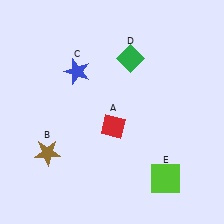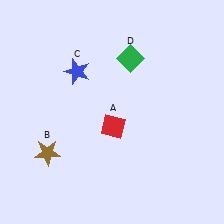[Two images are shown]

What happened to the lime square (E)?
The lime square (E) was removed in Image 2. It was in the bottom-right area of Image 1.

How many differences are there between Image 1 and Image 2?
There is 1 difference between the two images.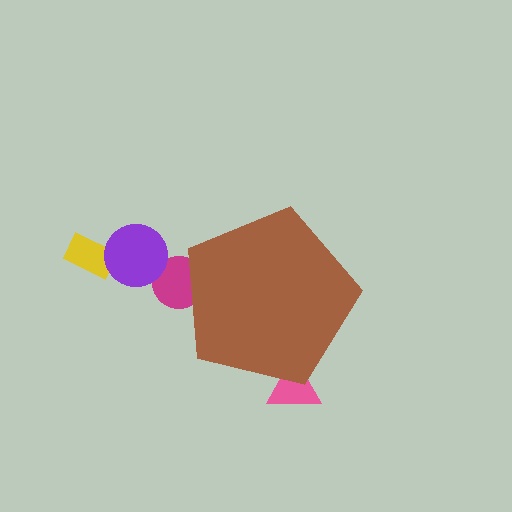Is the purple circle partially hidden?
No, the purple circle is fully visible.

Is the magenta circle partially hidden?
Yes, the magenta circle is partially hidden behind the brown pentagon.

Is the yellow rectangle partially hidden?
No, the yellow rectangle is fully visible.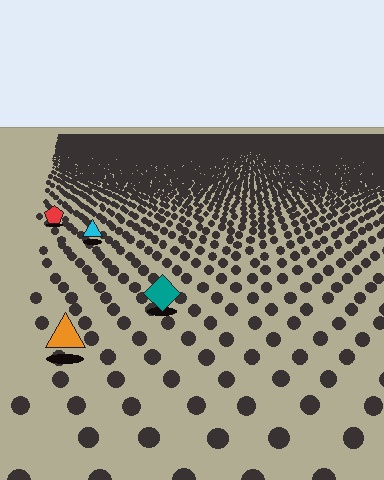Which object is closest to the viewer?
The orange triangle is closest. The texture marks near it are larger and more spread out.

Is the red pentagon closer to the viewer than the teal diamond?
No. The teal diamond is closer — you can tell from the texture gradient: the ground texture is coarser near it.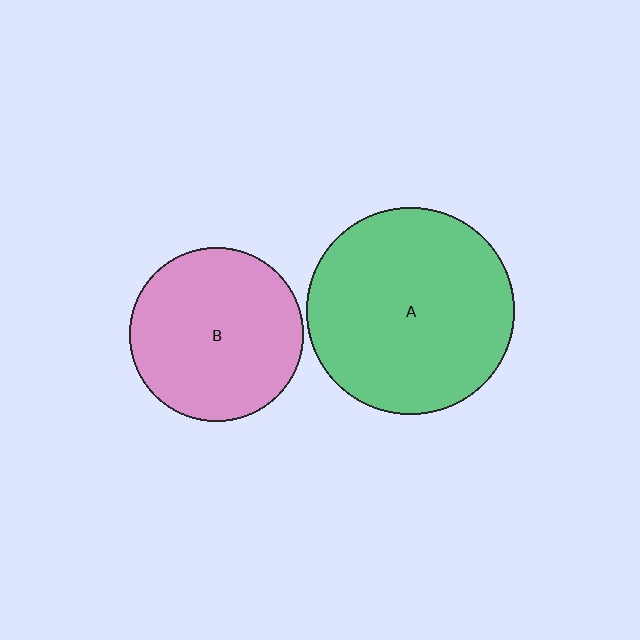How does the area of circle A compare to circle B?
Approximately 1.4 times.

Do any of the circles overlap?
No, none of the circles overlap.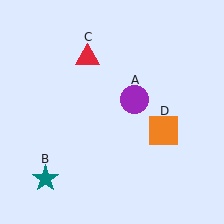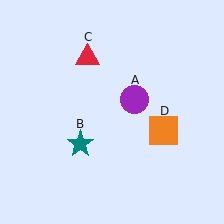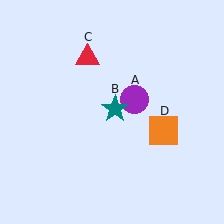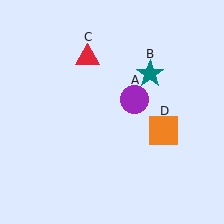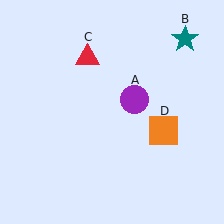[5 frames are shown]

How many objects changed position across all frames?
1 object changed position: teal star (object B).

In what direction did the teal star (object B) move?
The teal star (object B) moved up and to the right.